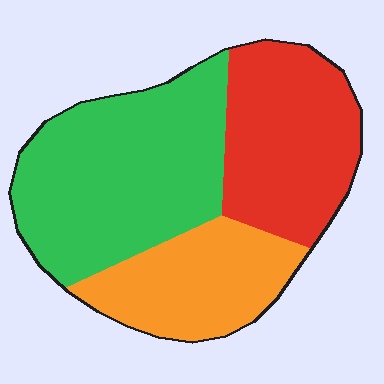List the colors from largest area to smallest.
From largest to smallest: green, red, orange.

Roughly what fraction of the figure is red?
Red takes up about one third (1/3) of the figure.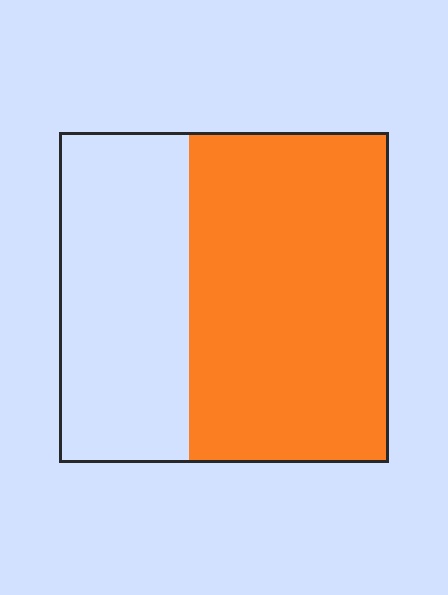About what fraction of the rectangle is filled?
About three fifths (3/5).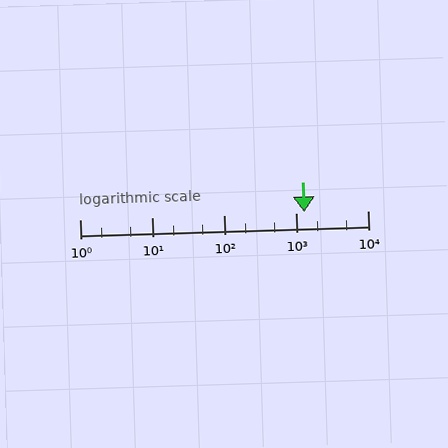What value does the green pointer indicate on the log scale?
The pointer indicates approximately 1300.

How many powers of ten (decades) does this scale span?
The scale spans 4 decades, from 1 to 10000.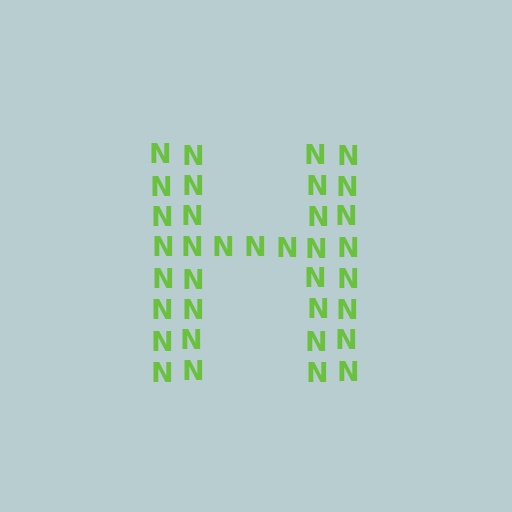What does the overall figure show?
The overall figure shows the letter H.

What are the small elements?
The small elements are letter N's.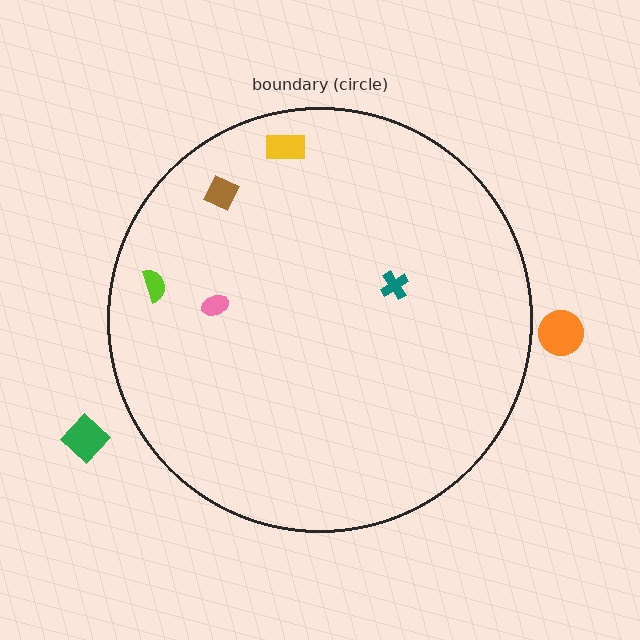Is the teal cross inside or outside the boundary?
Inside.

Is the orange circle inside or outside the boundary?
Outside.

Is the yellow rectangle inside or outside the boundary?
Inside.